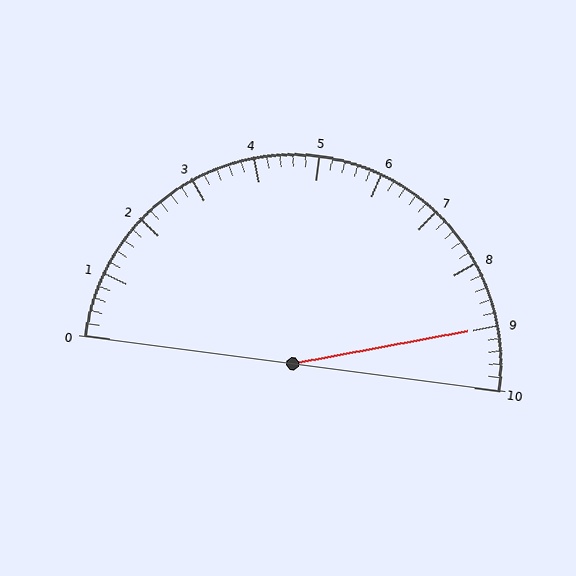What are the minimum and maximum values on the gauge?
The gauge ranges from 0 to 10.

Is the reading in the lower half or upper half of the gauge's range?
The reading is in the upper half of the range (0 to 10).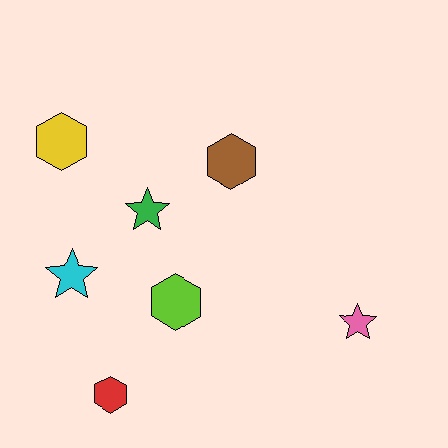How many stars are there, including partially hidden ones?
There are 3 stars.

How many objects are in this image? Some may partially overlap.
There are 7 objects.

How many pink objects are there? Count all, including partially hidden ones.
There is 1 pink object.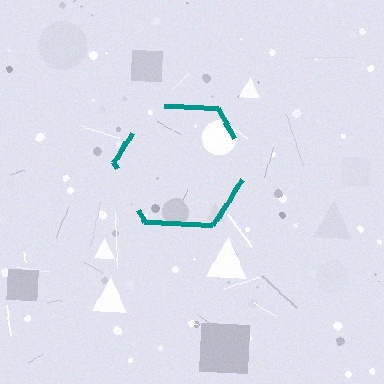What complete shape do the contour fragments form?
The contour fragments form a hexagon.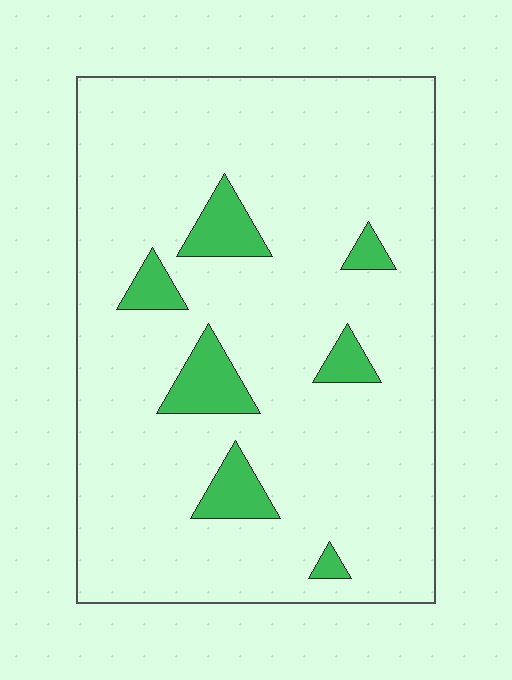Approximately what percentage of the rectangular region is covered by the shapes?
Approximately 10%.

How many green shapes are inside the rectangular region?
7.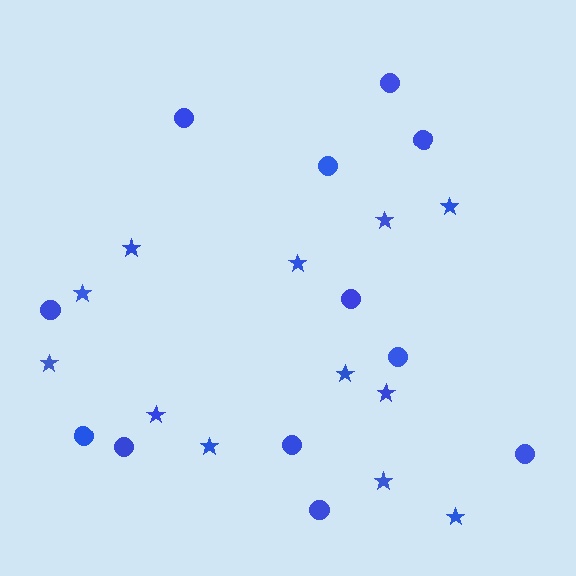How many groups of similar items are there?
There are 2 groups: one group of circles (12) and one group of stars (12).